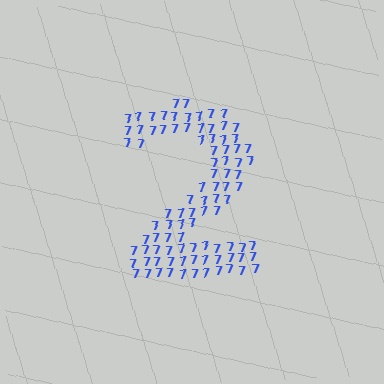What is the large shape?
The large shape is the digit 2.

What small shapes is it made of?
It is made of small digit 7's.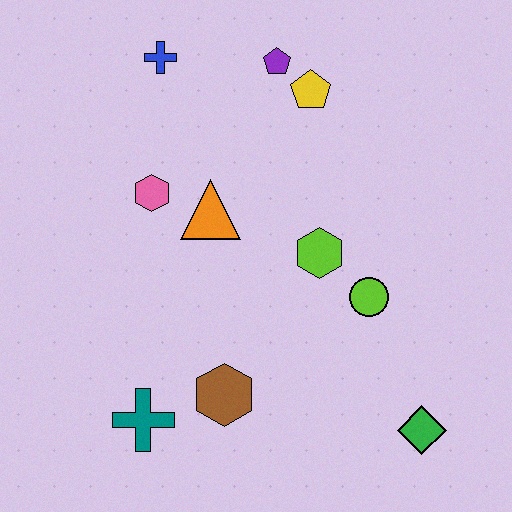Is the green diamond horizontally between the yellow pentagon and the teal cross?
No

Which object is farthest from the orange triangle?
The green diamond is farthest from the orange triangle.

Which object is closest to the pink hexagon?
The orange triangle is closest to the pink hexagon.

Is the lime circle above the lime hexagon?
No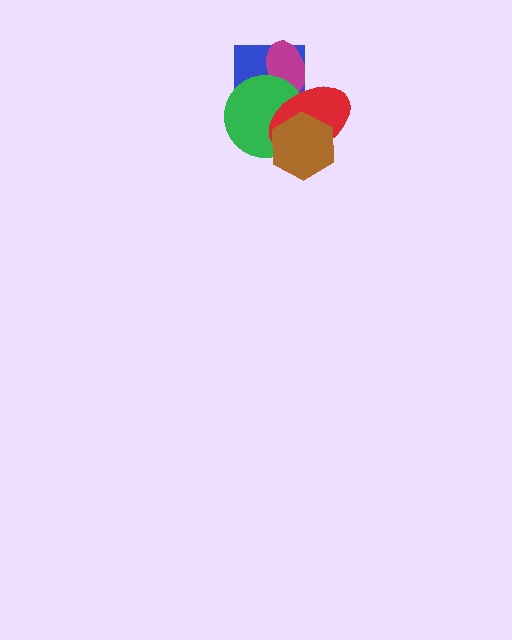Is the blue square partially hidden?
Yes, it is partially covered by another shape.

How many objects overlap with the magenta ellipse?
3 objects overlap with the magenta ellipse.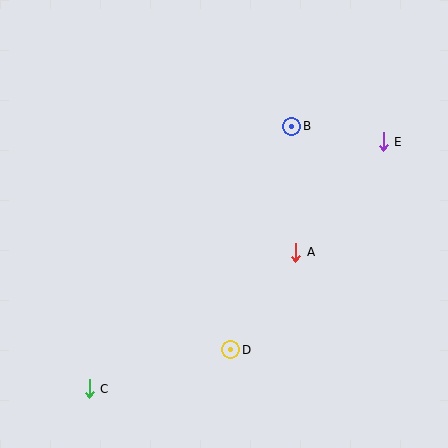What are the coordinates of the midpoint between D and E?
The midpoint between D and E is at (307, 246).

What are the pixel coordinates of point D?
Point D is at (231, 350).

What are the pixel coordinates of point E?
Point E is at (383, 142).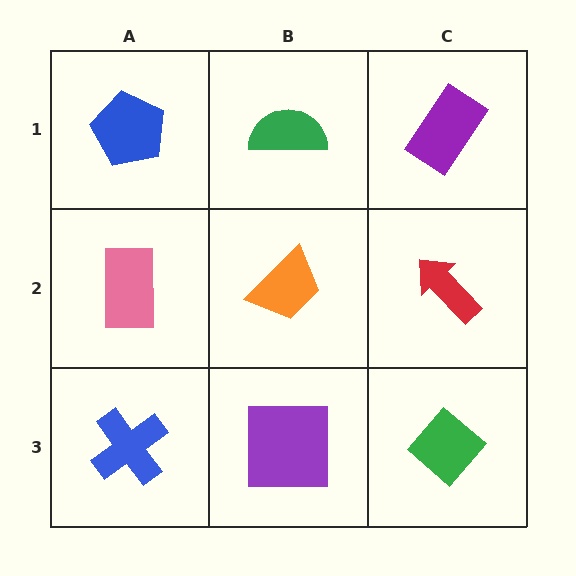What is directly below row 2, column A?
A blue cross.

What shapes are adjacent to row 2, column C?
A purple rectangle (row 1, column C), a green diamond (row 3, column C), an orange trapezoid (row 2, column B).